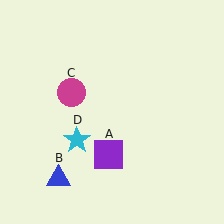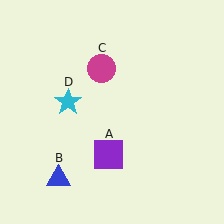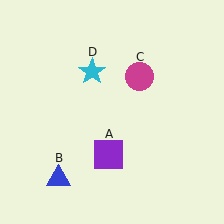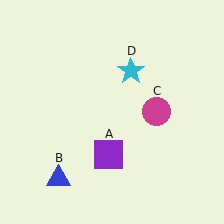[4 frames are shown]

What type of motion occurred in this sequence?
The magenta circle (object C), cyan star (object D) rotated clockwise around the center of the scene.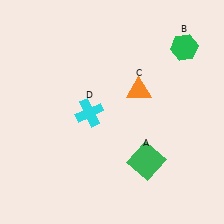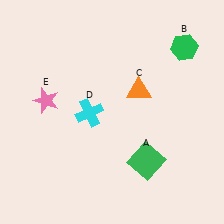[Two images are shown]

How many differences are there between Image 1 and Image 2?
There is 1 difference between the two images.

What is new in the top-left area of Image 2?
A pink star (E) was added in the top-left area of Image 2.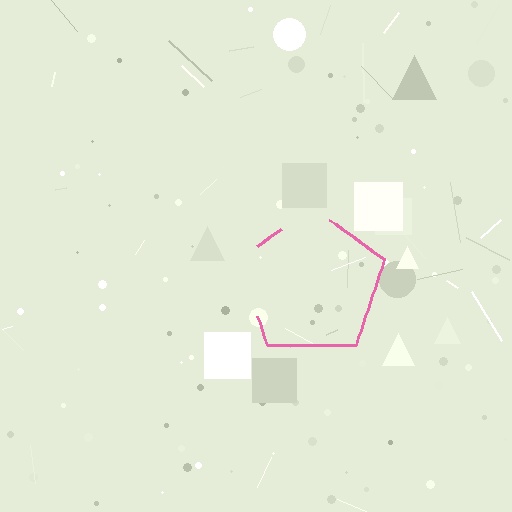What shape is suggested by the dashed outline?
The dashed outline suggests a pentagon.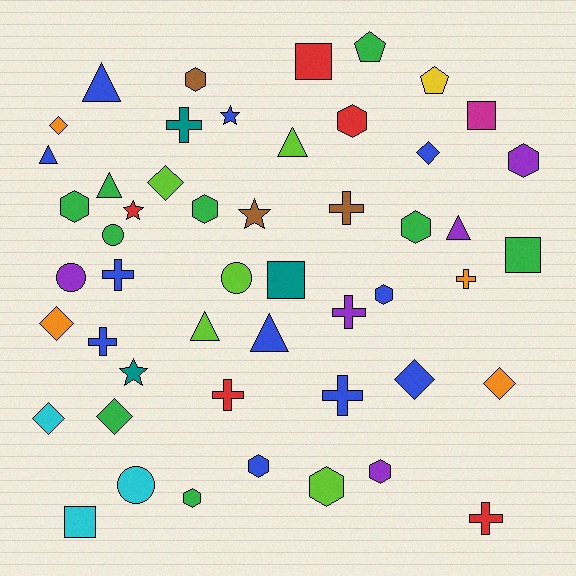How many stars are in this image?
There are 4 stars.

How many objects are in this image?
There are 50 objects.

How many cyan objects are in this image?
There are 3 cyan objects.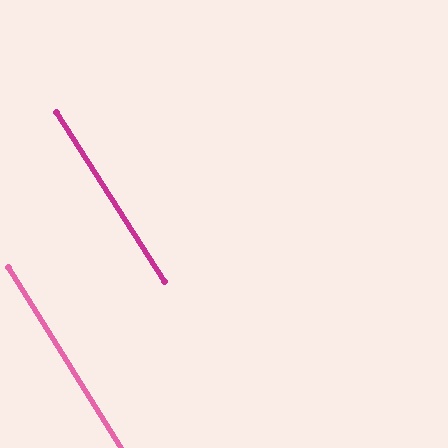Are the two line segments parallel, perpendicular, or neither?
Parallel — their directions differ by only 0.7°.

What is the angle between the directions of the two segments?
Approximately 1 degree.